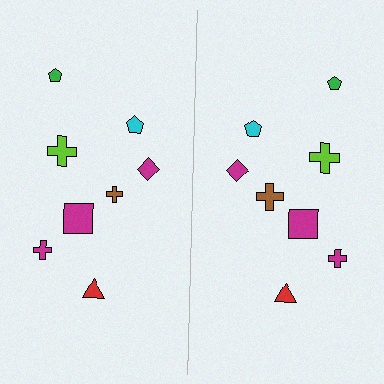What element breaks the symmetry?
The brown cross on the right side has a different size than its mirror counterpart.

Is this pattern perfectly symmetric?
No, the pattern is not perfectly symmetric. The brown cross on the right side has a different size than its mirror counterpart.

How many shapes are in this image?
There are 16 shapes in this image.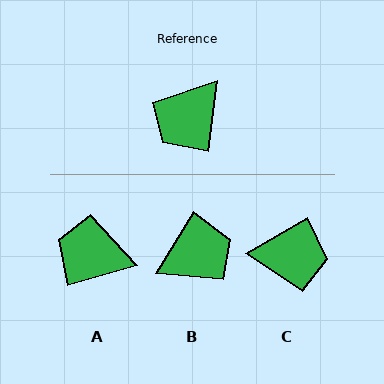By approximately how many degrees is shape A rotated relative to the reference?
Approximately 66 degrees clockwise.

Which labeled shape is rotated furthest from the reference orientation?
B, about 156 degrees away.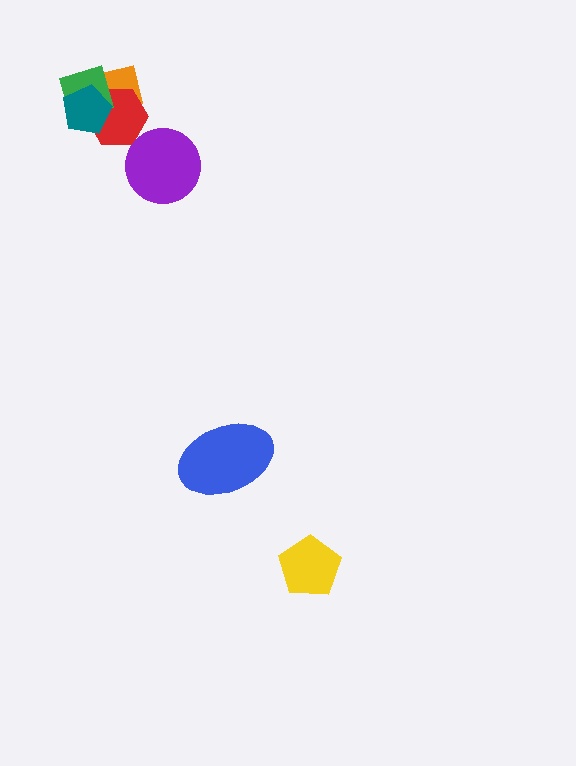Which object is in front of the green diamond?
The teal pentagon is in front of the green diamond.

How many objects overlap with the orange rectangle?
3 objects overlap with the orange rectangle.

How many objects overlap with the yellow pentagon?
0 objects overlap with the yellow pentagon.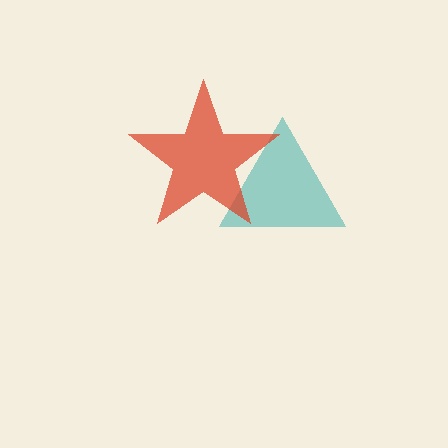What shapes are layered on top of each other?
The layered shapes are: a teal triangle, a red star.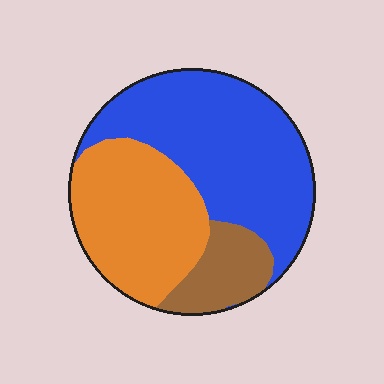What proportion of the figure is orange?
Orange covers 36% of the figure.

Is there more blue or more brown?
Blue.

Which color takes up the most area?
Blue, at roughly 50%.